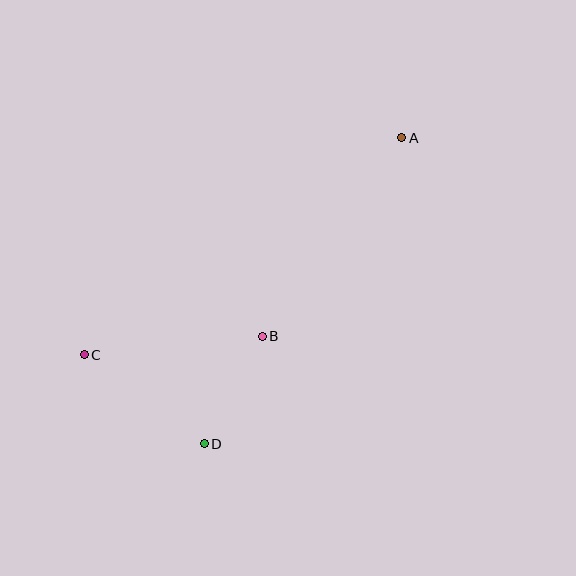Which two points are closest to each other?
Points B and D are closest to each other.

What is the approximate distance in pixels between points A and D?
The distance between A and D is approximately 364 pixels.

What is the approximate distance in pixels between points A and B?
The distance between A and B is approximately 243 pixels.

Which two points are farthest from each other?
Points A and C are farthest from each other.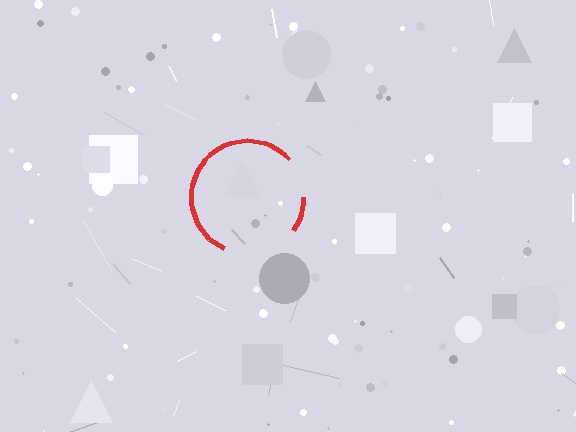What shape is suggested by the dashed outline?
The dashed outline suggests a circle.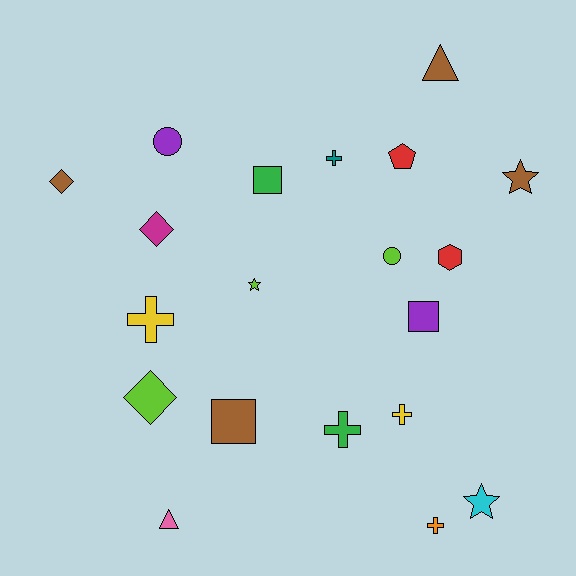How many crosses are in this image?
There are 5 crosses.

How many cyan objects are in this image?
There is 1 cyan object.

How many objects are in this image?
There are 20 objects.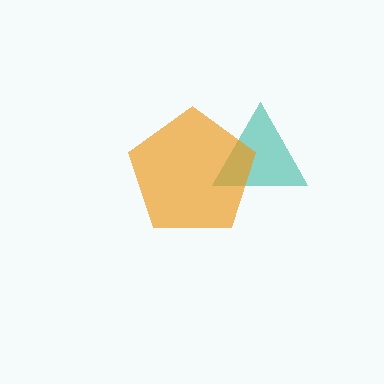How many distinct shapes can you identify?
There are 2 distinct shapes: a teal triangle, an orange pentagon.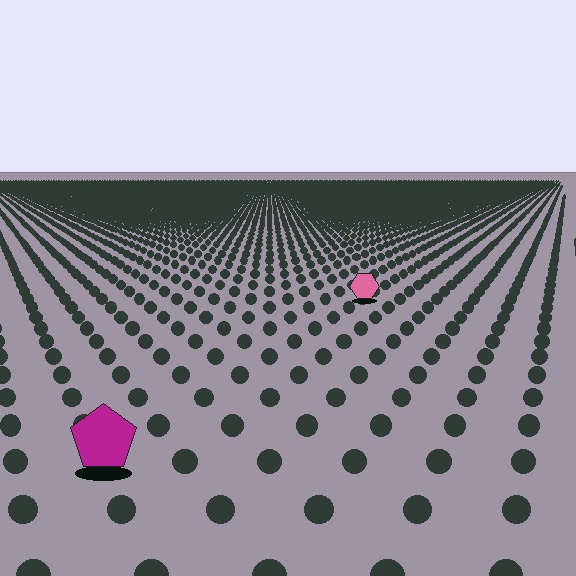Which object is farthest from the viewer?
The pink hexagon is farthest from the viewer. It appears smaller and the ground texture around it is denser.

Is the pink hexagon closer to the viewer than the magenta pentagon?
No. The magenta pentagon is closer — you can tell from the texture gradient: the ground texture is coarser near it.